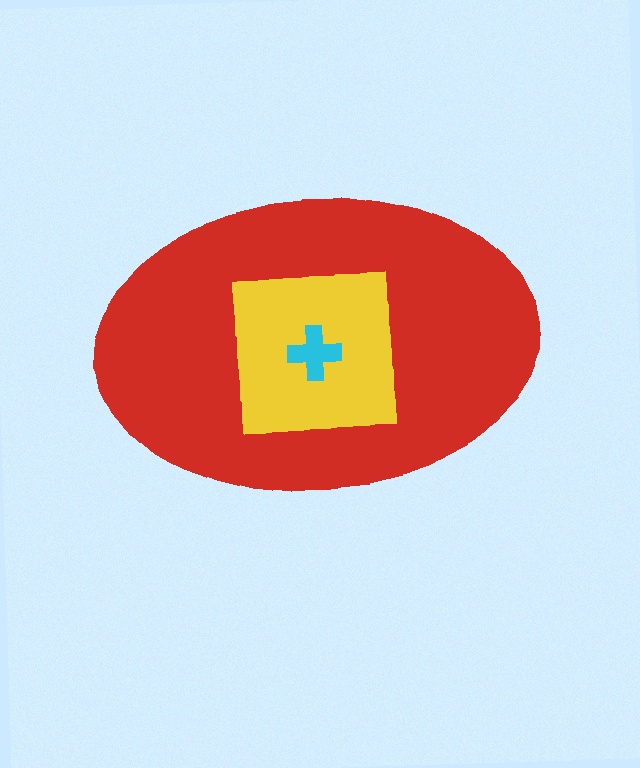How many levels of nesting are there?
3.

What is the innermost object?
The cyan cross.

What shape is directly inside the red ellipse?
The yellow square.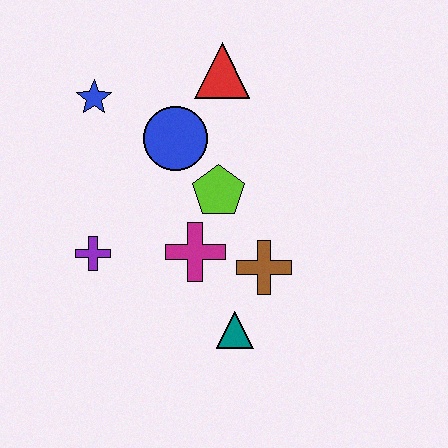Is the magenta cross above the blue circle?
No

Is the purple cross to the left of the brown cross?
Yes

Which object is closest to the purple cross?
The magenta cross is closest to the purple cross.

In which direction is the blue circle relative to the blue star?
The blue circle is to the right of the blue star.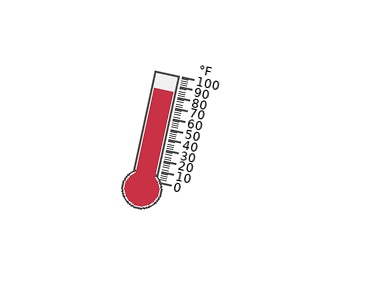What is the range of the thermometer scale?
The thermometer scale ranges from 0°F to 100°F.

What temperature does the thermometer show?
The thermometer shows approximately 84°F.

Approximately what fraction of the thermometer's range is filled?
The thermometer is filled to approximately 85% of its range.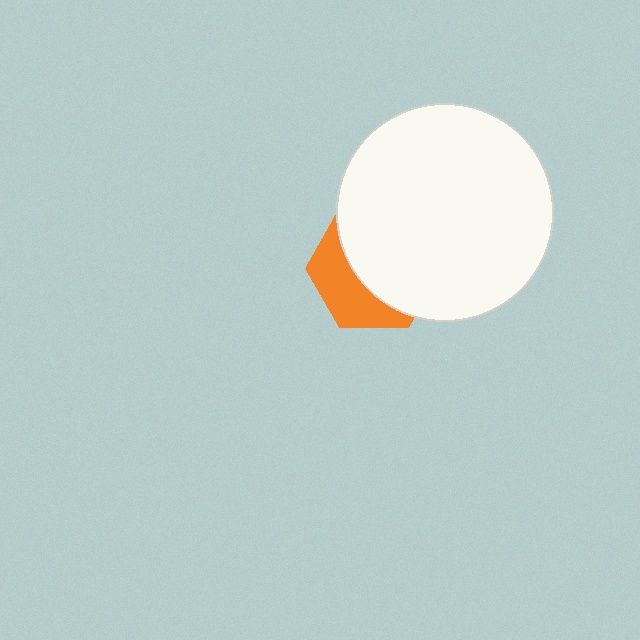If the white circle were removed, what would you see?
You would see the complete orange hexagon.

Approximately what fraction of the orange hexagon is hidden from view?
Roughly 63% of the orange hexagon is hidden behind the white circle.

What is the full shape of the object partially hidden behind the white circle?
The partially hidden object is an orange hexagon.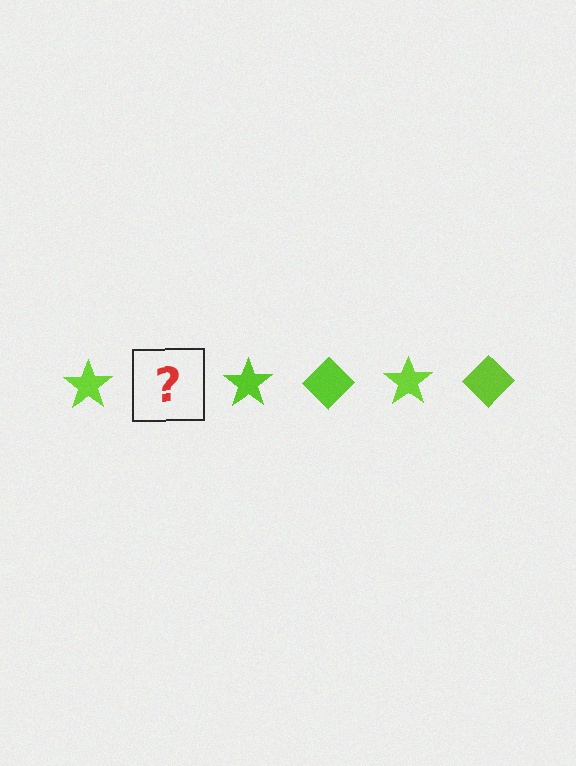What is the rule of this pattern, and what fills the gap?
The rule is that the pattern cycles through star, diamond shapes in lime. The gap should be filled with a lime diamond.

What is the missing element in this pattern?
The missing element is a lime diamond.